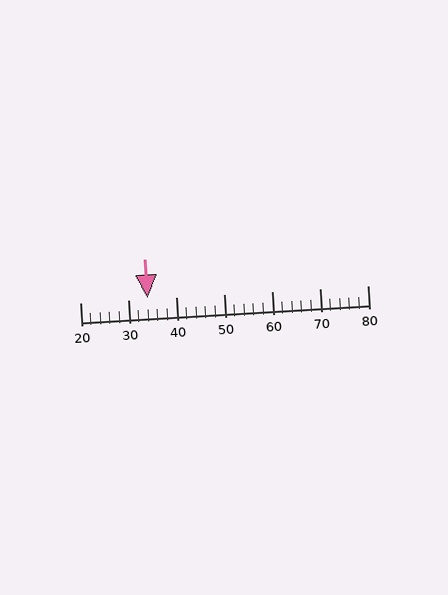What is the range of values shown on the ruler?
The ruler shows values from 20 to 80.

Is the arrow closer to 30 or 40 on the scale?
The arrow is closer to 30.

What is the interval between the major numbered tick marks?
The major tick marks are spaced 10 units apart.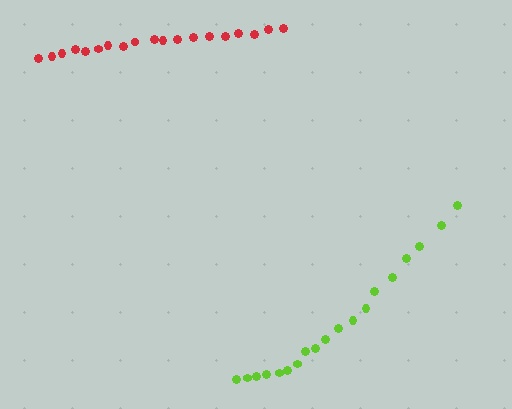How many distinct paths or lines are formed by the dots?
There are 2 distinct paths.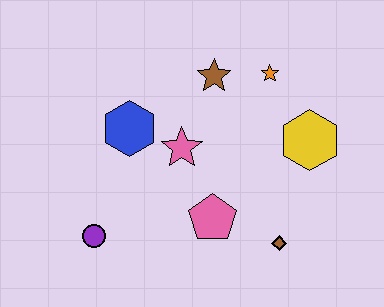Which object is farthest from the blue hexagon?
The brown diamond is farthest from the blue hexagon.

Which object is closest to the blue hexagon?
The pink star is closest to the blue hexagon.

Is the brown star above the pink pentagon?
Yes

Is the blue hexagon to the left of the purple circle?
No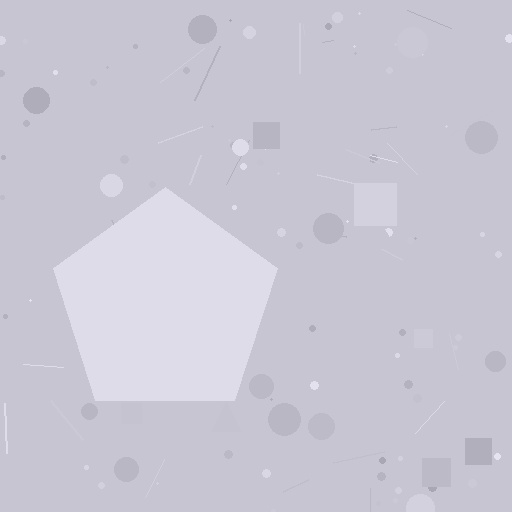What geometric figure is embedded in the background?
A pentagon is embedded in the background.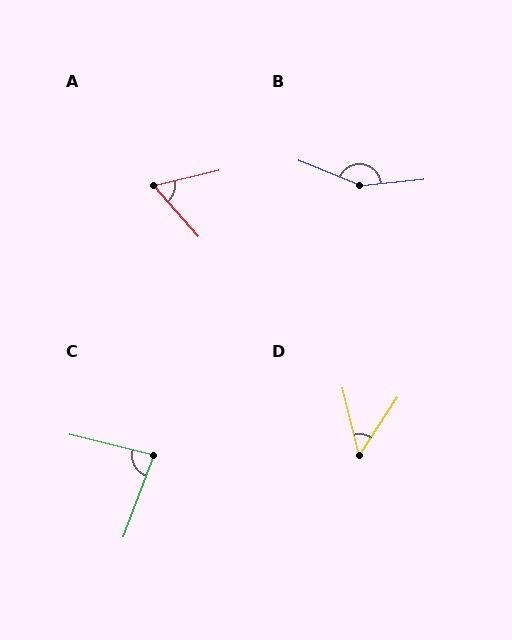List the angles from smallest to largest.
D (47°), A (61°), C (84°), B (152°).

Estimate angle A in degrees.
Approximately 61 degrees.